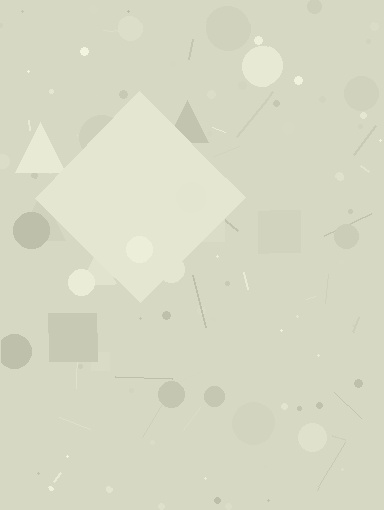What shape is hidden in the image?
A diamond is hidden in the image.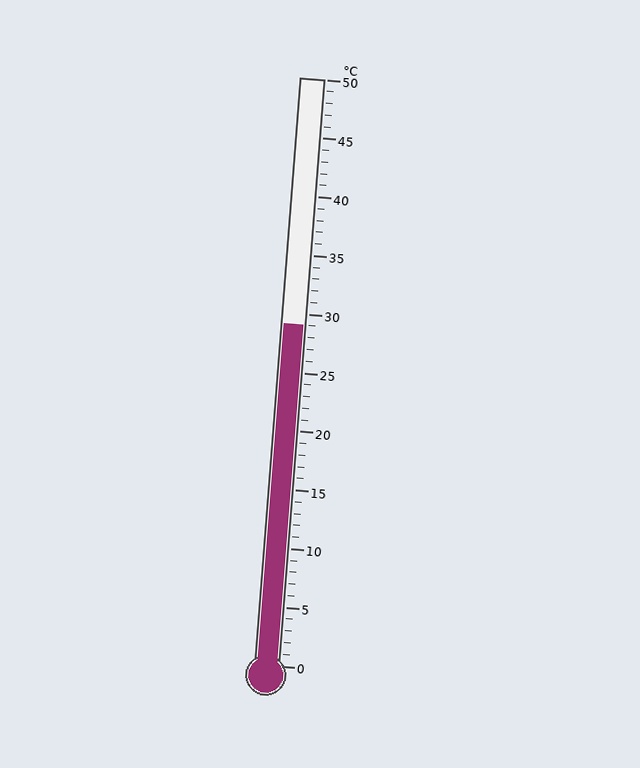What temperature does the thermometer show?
The thermometer shows approximately 29°C.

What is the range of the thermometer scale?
The thermometer scale ranges from 0°C to 50°C.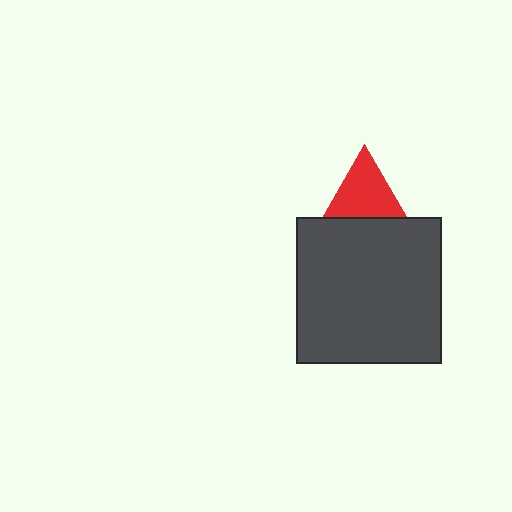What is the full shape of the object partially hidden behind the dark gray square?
The partially hidden object is a red triangle.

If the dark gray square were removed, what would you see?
You would see the complete red triangle.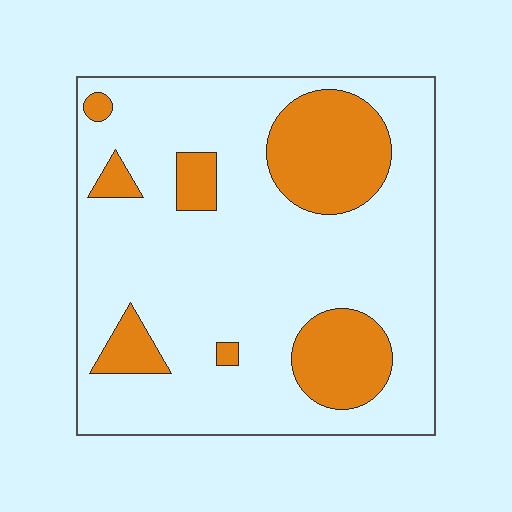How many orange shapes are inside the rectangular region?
7.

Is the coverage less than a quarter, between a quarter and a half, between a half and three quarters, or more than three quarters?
Less than a quarter.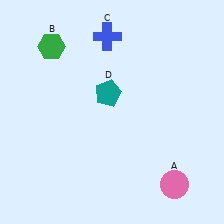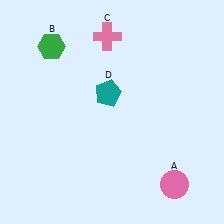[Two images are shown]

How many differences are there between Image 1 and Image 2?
There is 1 difference between the two images.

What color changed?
The cross (C) changed from blue in Image 1 to pink in Image 2.